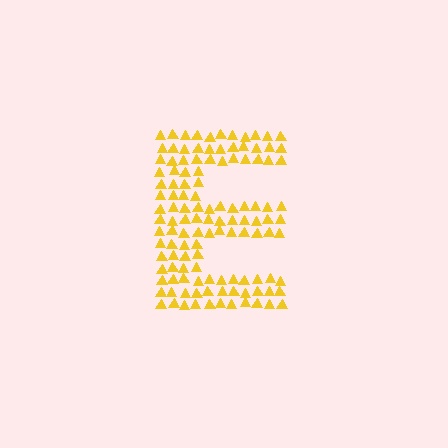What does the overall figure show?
The overall figure shows the letter E.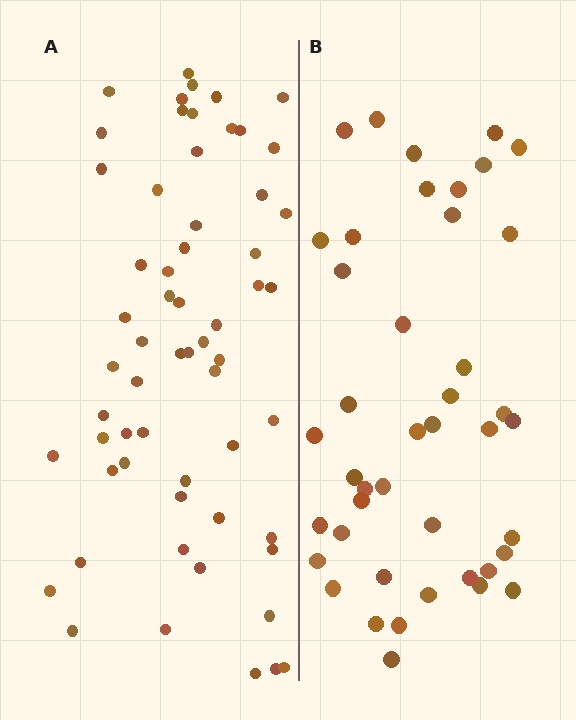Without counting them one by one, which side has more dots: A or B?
Region A (the left region) has more dots.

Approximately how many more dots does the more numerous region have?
Region A has approximately 15 more dots than region B.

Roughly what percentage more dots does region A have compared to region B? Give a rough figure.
About 40% more.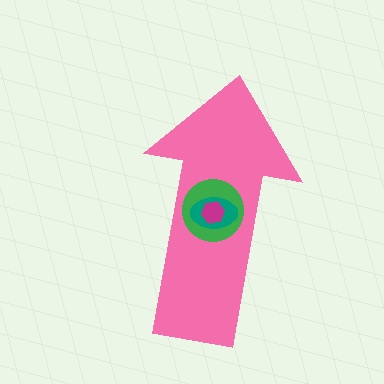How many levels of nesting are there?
4.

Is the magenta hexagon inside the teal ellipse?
Yes.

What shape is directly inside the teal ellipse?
The magenta hexagon.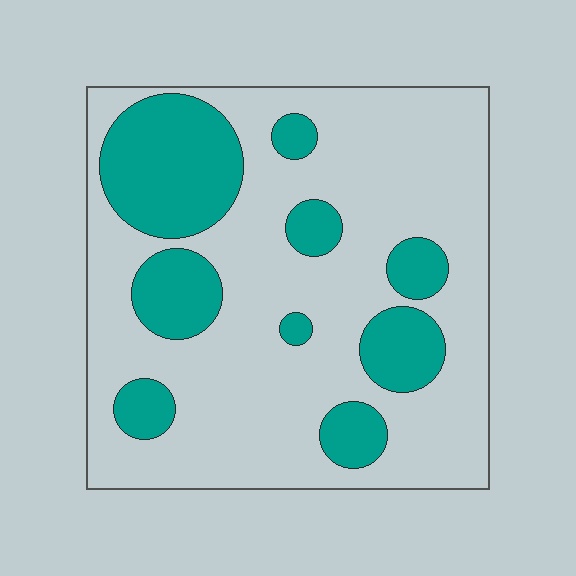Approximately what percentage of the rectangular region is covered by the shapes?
Approximately 25%.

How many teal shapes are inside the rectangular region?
9.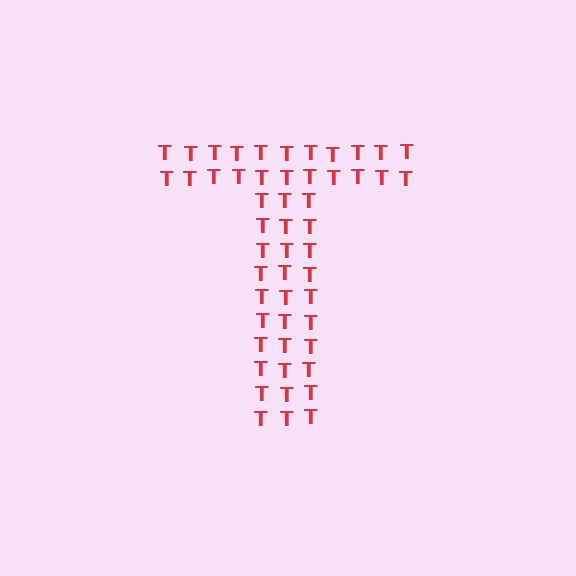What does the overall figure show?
The overall figure shows the letter T.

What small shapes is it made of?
It is made of small letter T's.